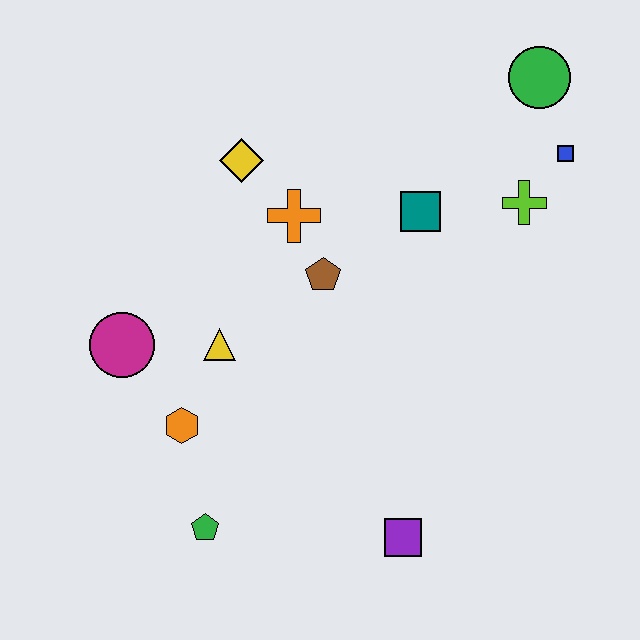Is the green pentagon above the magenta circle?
No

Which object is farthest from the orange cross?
The purple square is farthest from the orange cross.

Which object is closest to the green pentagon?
The orange hexagon is closest to the green pentagon.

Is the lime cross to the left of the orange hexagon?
No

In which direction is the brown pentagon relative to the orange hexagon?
The brown pentagon is above the orange hexagon.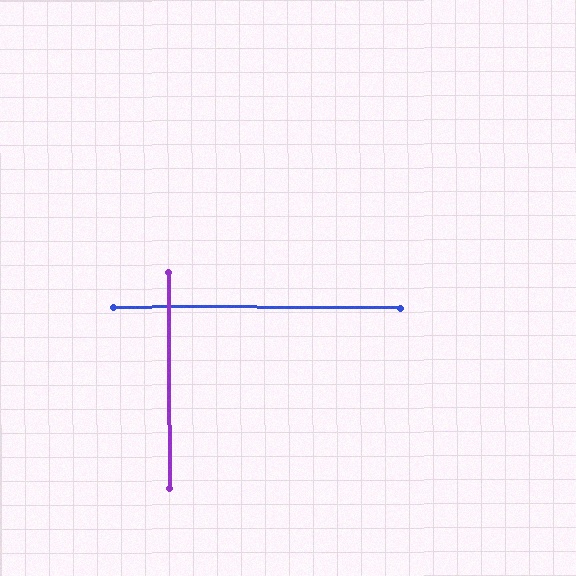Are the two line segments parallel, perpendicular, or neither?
Perpendicular — they meet at approximately 90°.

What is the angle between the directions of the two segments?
Approximately 90 degrees.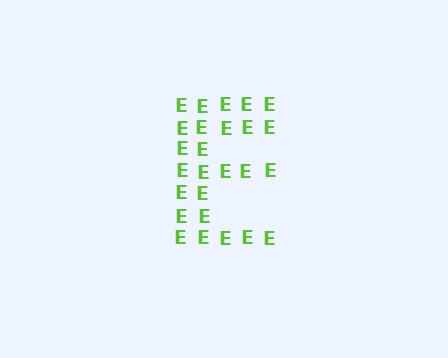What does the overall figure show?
The overall figure shows the letter E.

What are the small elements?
The small elements are letter E's.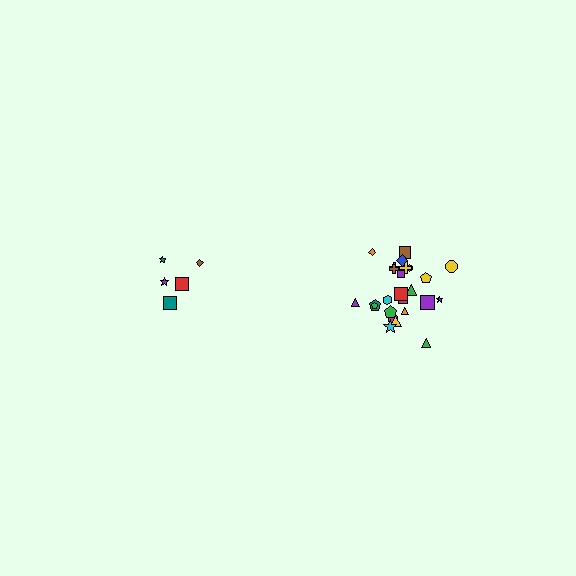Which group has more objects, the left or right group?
The right group.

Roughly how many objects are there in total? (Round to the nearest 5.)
Roughly 30 objects in total.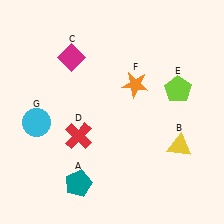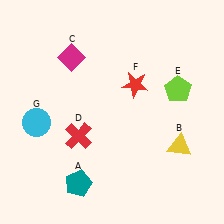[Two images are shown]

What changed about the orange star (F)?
In Image 1, F is orange. In Image 2, it changed to red.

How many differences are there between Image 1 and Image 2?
There is 1 difference between the two images.